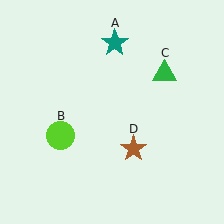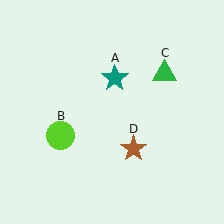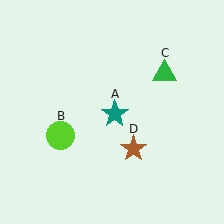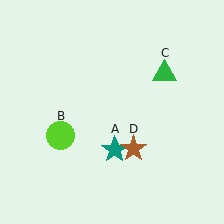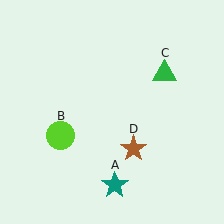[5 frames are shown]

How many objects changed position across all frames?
1 object changed position: teal star (object A).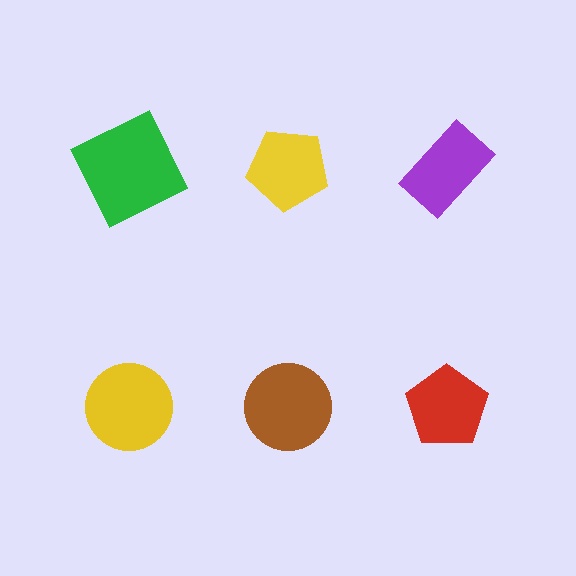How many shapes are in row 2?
3 shapes.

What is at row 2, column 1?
A yellow circle.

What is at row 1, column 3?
A purple rectangle.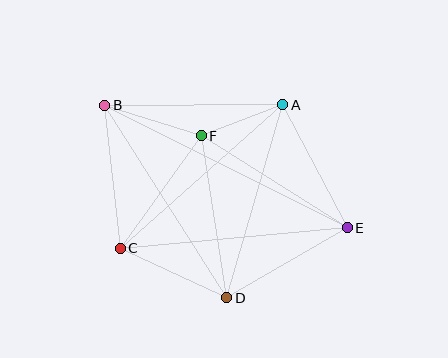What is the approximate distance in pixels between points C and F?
The distance between C and F is approximately 138 pixels.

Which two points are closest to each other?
Points A and F are closest to each other.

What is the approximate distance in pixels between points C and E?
The distance between C and E is approximately 228 pixels.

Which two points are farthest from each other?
Points B and E are farthest from each other.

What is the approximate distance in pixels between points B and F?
The distance between B and F is approximately 101 pixels.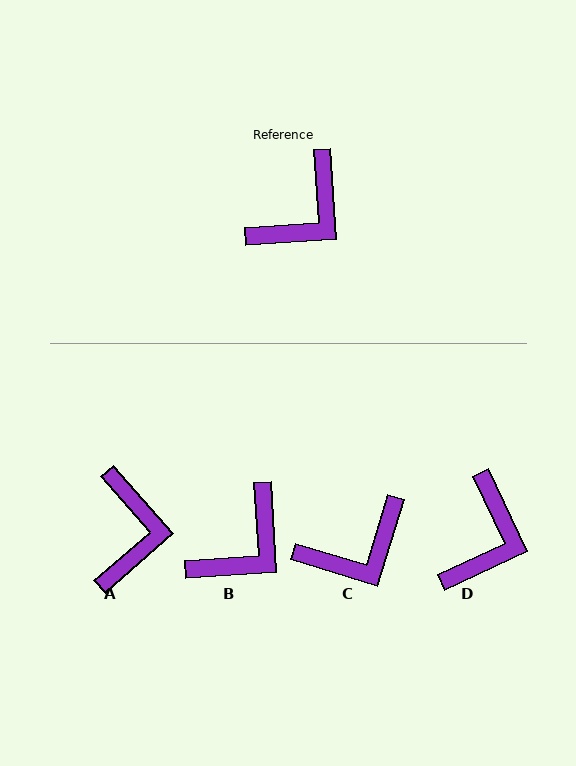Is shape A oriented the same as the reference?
No, it is off by about 37 degrees.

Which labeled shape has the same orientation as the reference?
B.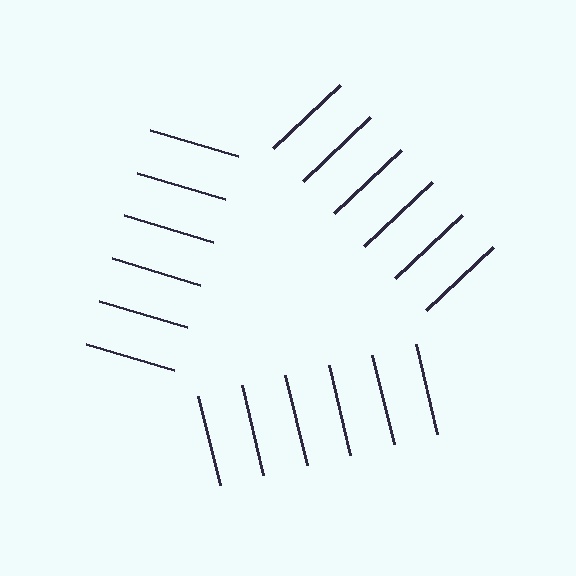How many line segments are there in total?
18 — 6 along each of the 3 edges.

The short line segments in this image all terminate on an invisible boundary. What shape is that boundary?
An illusory triangle — the line segments terminate on its edges but no continuous stroke is drawn.